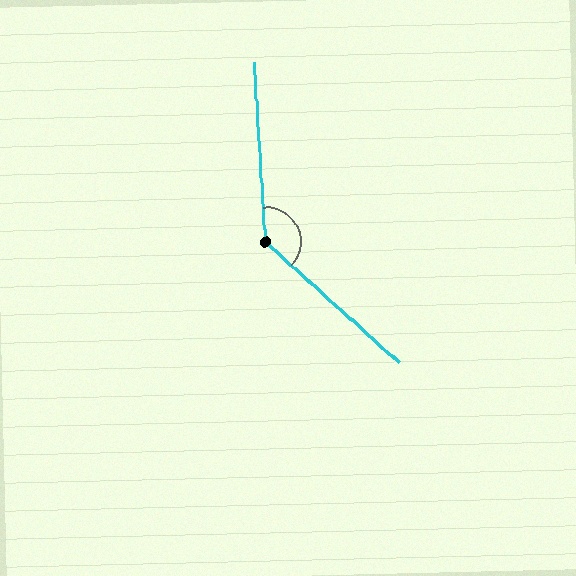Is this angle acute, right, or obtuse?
It is obtuse.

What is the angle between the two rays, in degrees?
Approximately 136 degrees.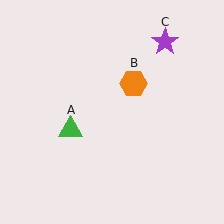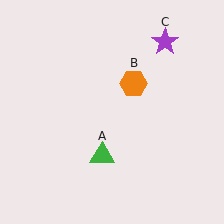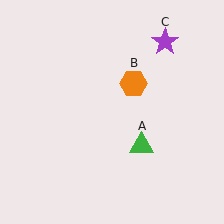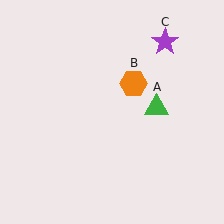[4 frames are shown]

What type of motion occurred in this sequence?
The green triangle (object A) rotated counterclockwise around the center of the scene.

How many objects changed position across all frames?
1 object changed position: green triangle (object A).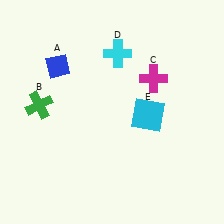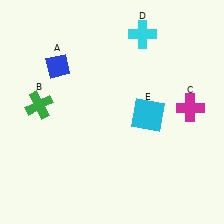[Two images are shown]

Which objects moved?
The objects that moved are: the magenta cross (C), the cyan cross (D).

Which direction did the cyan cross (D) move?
The cyan cross (D) moved right.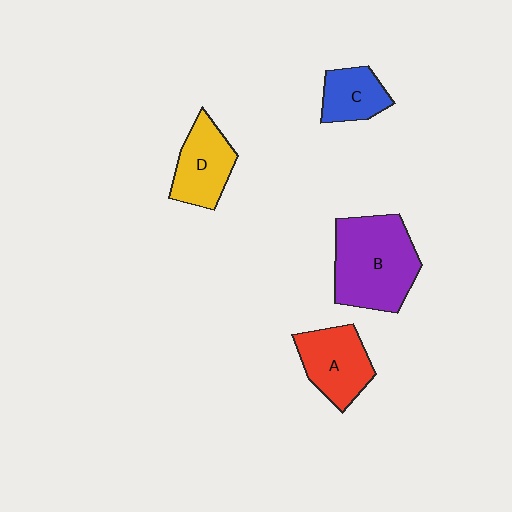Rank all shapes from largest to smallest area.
From largest to smallest: B (purple), A (red), D (yellow), C (blue).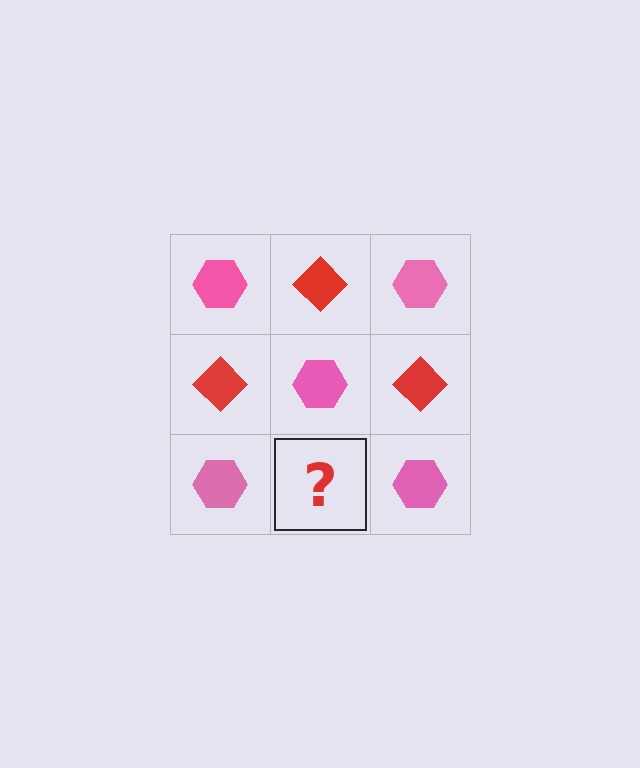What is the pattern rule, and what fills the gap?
The rule is that it alternates pink hexagon and red diamond in a checkerboard pattern. The gap should be filled with a red diamond.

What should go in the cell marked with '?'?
The missing cell should contain a red diamond.